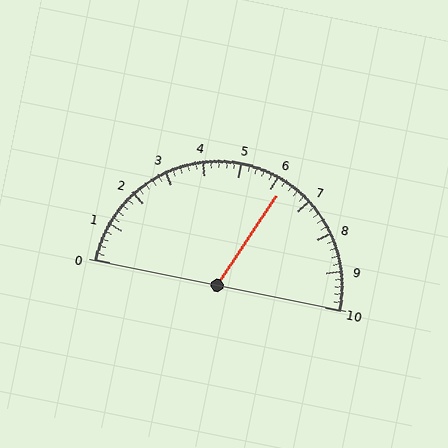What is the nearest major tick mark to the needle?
The nearest major tick mark is 6.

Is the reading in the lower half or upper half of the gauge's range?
The reading is in the upper half of the range (0 to 10).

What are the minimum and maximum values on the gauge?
The gauge ranges from 0 to 10.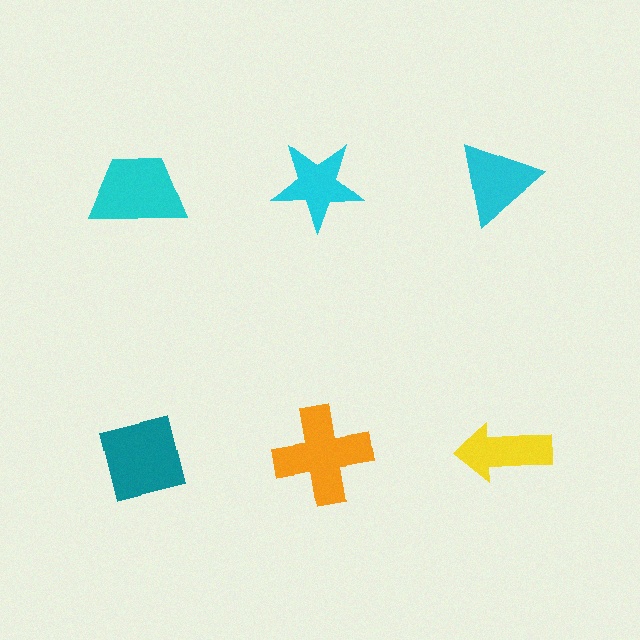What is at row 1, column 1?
A cyan trapezoid.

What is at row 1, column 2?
A cyan star.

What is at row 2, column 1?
A teal square.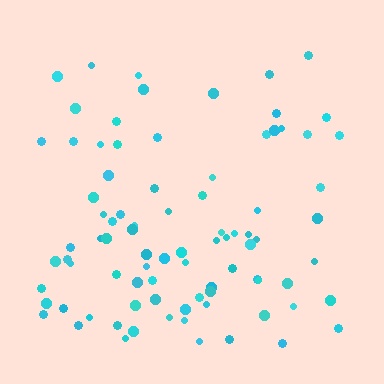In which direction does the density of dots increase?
From top to bottom, with the bottom side densest.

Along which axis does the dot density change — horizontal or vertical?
Vertical.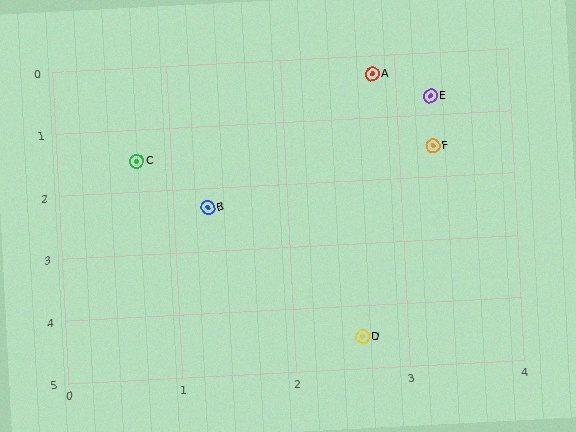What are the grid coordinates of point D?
Point D is at approximately (2.6, 4.5).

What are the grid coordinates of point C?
Point C is at approximately (0.7, 1.5).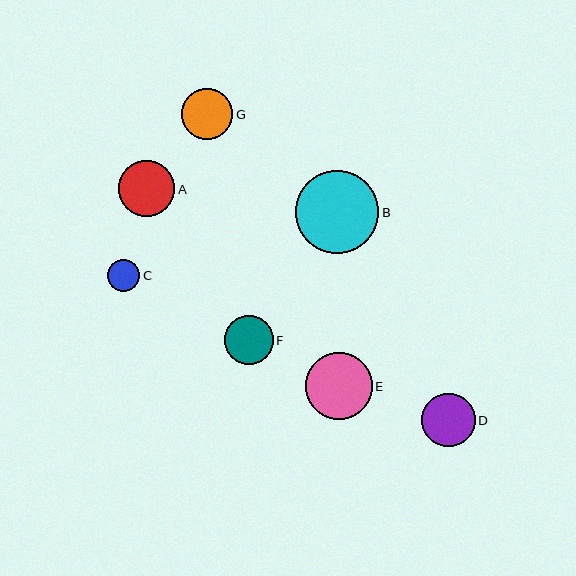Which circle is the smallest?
Circle C is the smallest with a size of approximately 32 pixels.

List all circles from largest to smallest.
From largest to smallest: B, E, A, D, G, F, C.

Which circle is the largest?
Circle B is the largest with a size of approximately 83 pixels.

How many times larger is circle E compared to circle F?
Circle E is approximately 1.4 times the size of circle F.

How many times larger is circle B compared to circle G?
Circle B is approximately 1.6 times the size of circle G.